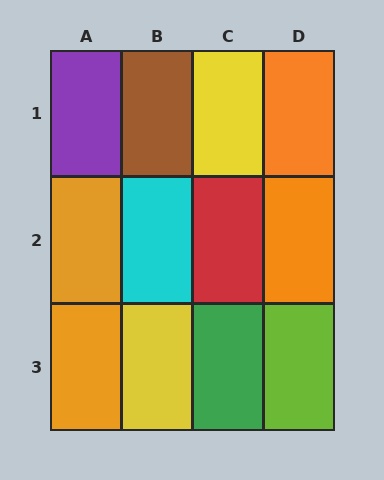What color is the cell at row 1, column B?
Brown.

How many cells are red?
1 cell is red.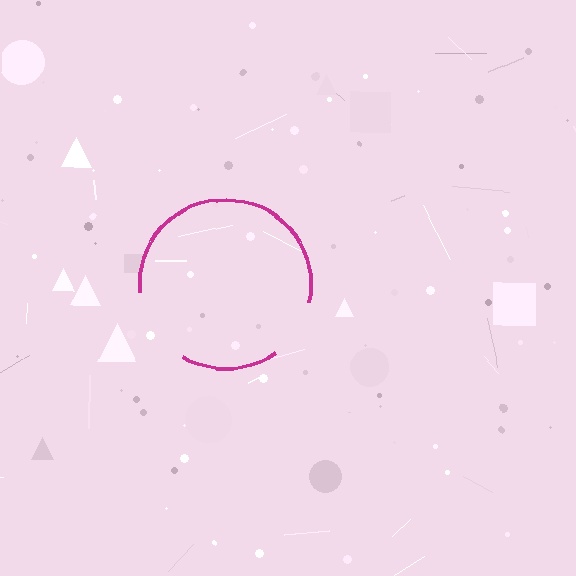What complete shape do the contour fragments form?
The contour fragments form a circle.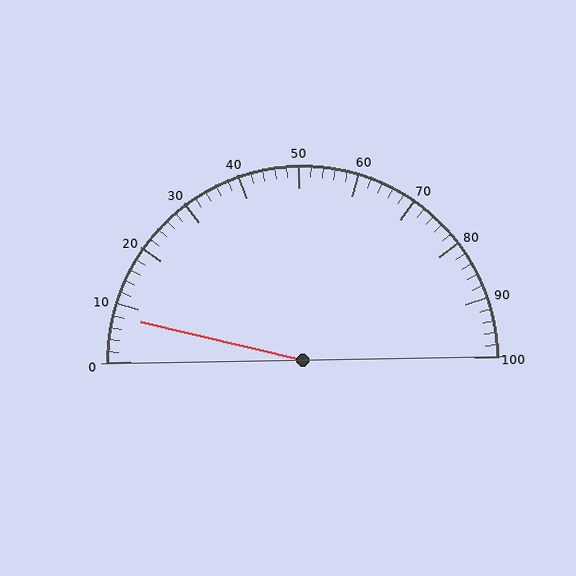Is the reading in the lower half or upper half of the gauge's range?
The reading is in the lower half of the range (0 to 100).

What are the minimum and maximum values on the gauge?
The gauge ranges from 0 to 100.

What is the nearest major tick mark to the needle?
The nearest major tick mark is 10.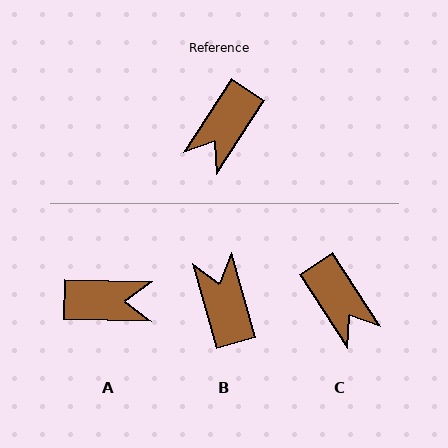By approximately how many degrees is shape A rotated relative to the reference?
Approximately 121 degrees counter-clockwise.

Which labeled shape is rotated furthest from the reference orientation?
B, about 131 degrees away.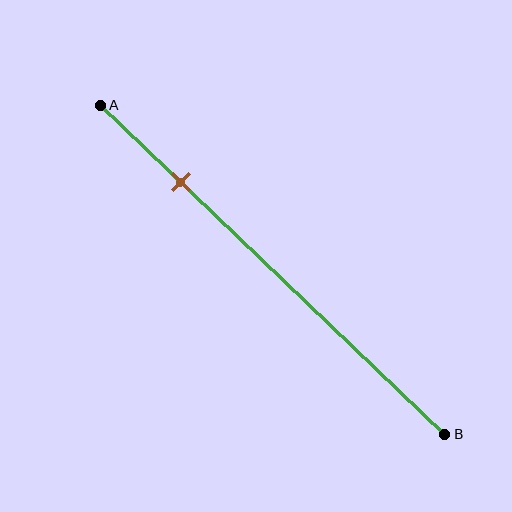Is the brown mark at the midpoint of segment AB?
No, the mark is at about 25% from A, not at the 50% midpoint.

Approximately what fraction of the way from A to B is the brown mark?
The brown mark is approximately 25% of the way from A to B.